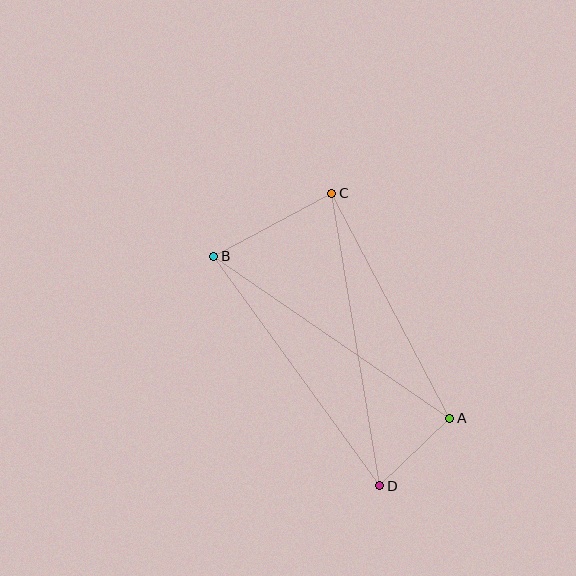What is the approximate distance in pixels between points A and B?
The distance between A and B is approximately 286 pixels.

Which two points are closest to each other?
Points A and D are closest to each other.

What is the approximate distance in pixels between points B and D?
The distance between B and D is approximately 283 pixels.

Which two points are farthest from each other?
Points C and D are farthest from each other.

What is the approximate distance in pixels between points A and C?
The distance between A and C is approximately 254 pixels.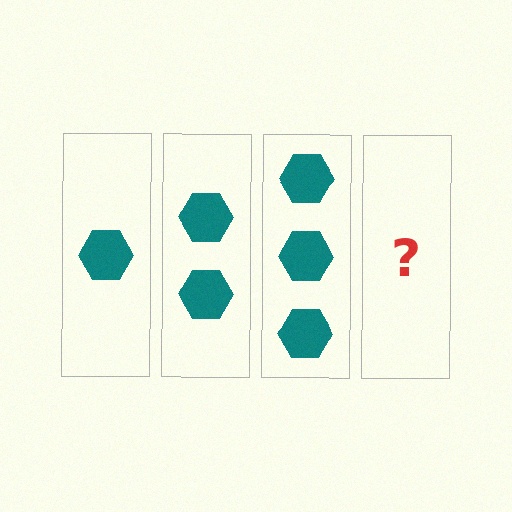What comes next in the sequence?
The next element should be 4 hexagons.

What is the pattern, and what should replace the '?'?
The pattern is that each step adds one more hexagon. The '?' should be 4 hexagons.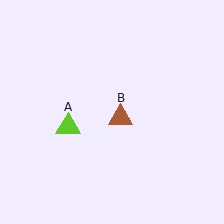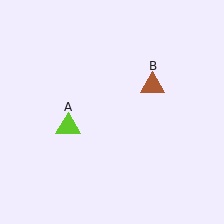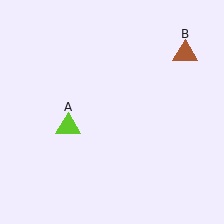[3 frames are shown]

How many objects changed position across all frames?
1 object changed position: brown triangle (object B).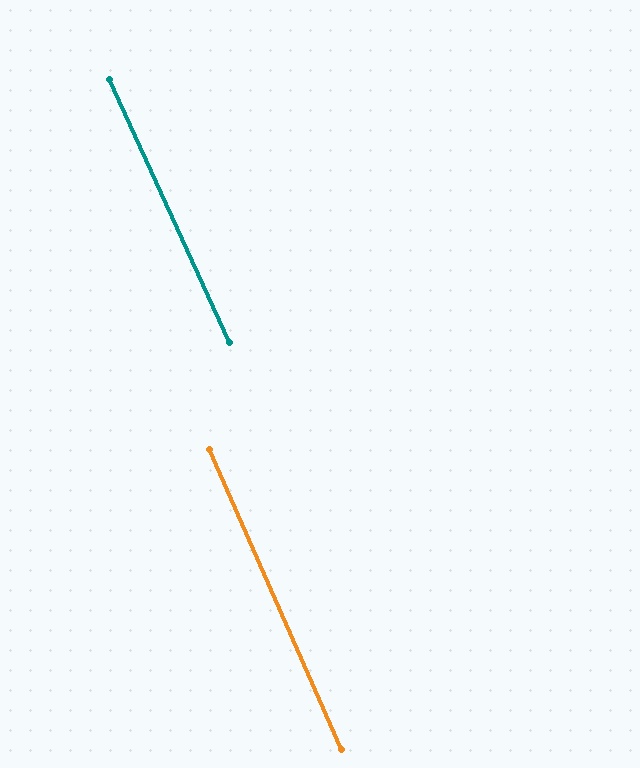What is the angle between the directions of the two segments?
Approximately 1 degree.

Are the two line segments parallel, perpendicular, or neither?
Parallel — their directions differ by only 0.7°.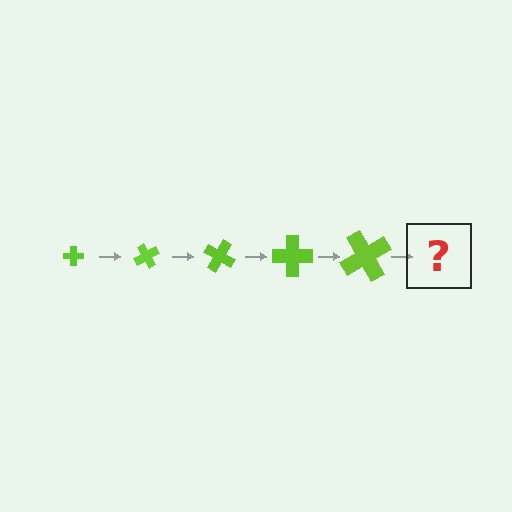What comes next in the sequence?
The next element should be a cross, larger than the previous one and rotated 300 degrees from the start.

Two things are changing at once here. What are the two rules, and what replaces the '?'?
The two rules are that the cross grows larger each step and it rotates 60 degrees each step. The '?' should be a cross, larger than the previous one and rotated 300 degrees from the start.